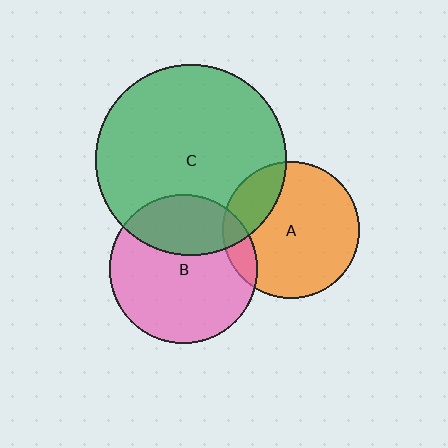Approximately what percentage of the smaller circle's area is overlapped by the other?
Approximately 30%.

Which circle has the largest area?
Circle C (green).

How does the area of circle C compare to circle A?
Approximately 1.9 times.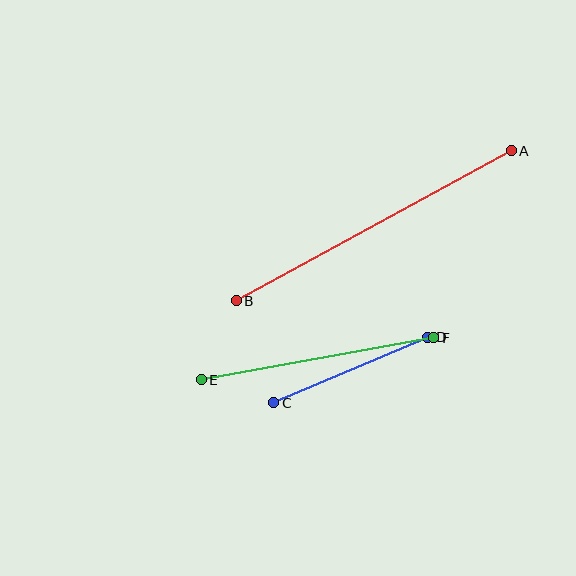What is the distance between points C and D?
The distance is approximately 167 pixels.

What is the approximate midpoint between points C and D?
The midpoint is at approximately (351, 370) pixels.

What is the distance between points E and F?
The distance is approximately 236 pixels.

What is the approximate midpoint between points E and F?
The midpoint is at approximately (318, 359) pixels.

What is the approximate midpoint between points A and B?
The midpoint is at approximately (374, 226) pixels.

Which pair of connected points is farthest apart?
Points A and B are farthest apart.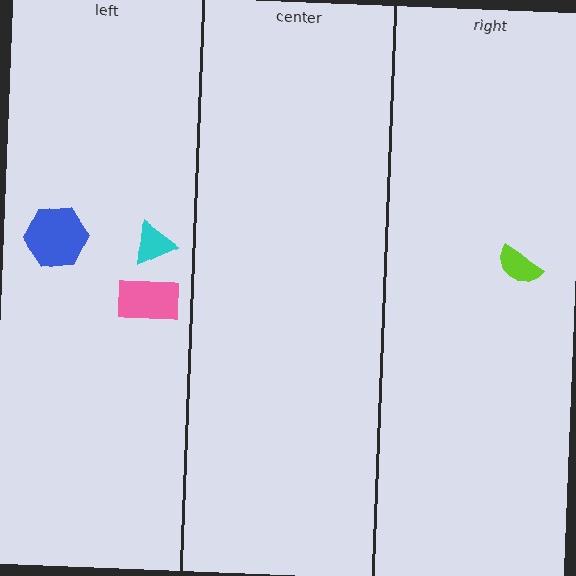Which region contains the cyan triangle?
The left region.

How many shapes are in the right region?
1.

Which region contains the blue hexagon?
The left region.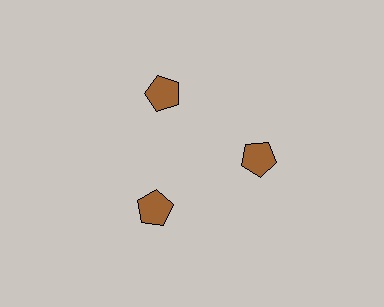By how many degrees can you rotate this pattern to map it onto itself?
The pattern maps onto itself every 120 degrees of rotation.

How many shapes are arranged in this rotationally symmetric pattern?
There are 3 shapes, arranged in 3 groups of 1.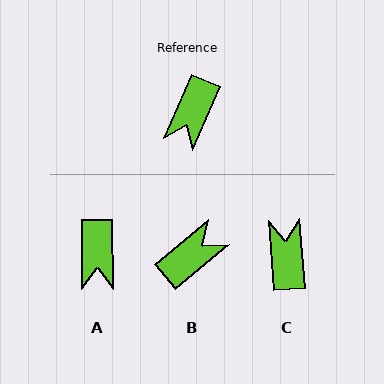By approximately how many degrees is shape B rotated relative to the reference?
Approximately 153 degrees counter-clockwise.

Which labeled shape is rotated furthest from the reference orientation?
B, about 153 degrees away.